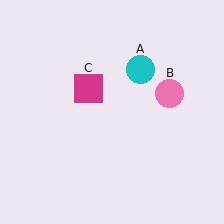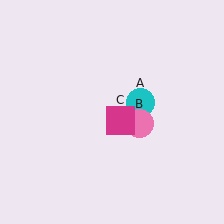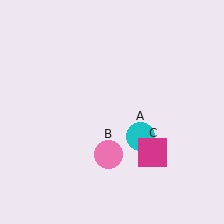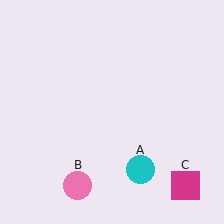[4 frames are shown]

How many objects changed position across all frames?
3 objects changed position: cyan circle (object A), pink circle (object B), magenta square (object C).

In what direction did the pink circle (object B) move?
The pink circle (object B) moved down and to the left.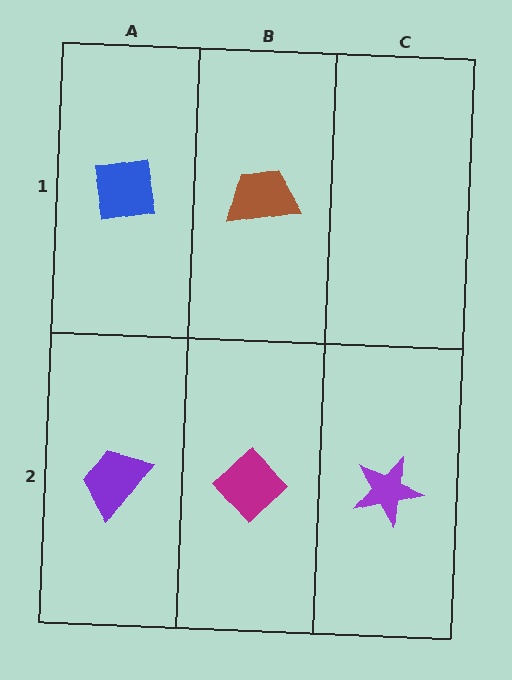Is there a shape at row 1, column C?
No, that cell is empty.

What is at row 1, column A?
A blue square.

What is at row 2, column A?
A purple trapezoid.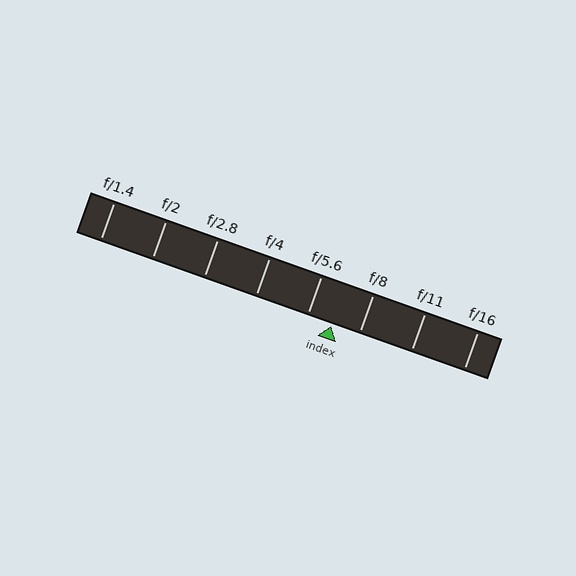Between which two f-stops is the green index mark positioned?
The index mark is between f/5.6 and f/8.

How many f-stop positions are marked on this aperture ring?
There are 8 f-stop positions marked.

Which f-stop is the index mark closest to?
The index mark is closest to f/5.6.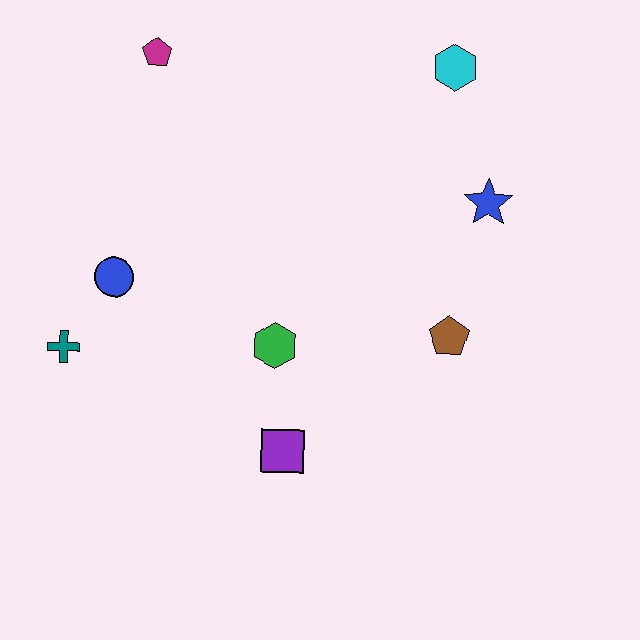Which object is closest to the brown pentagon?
The blue star is closest to the brown pentagon.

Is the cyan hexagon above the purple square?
Yes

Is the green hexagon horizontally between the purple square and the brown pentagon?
No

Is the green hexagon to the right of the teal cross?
Yes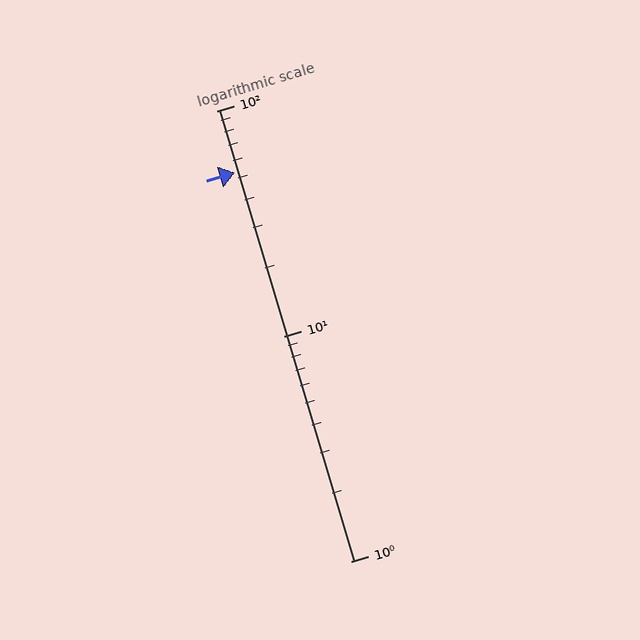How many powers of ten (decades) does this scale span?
The scale spans 2 decades, from 1 to 100.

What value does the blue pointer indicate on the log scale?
The pointer indicates approximately 53.